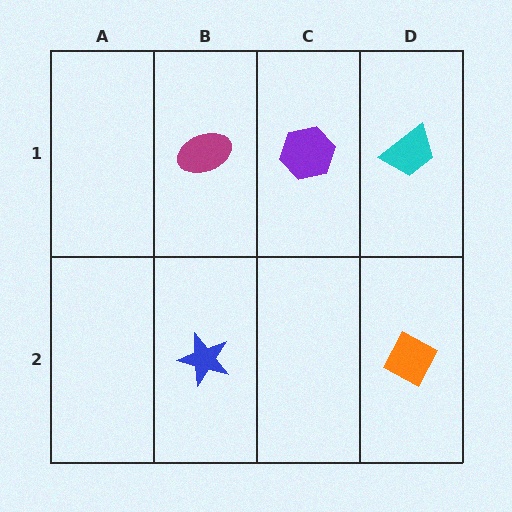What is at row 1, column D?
A cyan trapezoid.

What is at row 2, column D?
An orange diamond.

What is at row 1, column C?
A purple hexagon.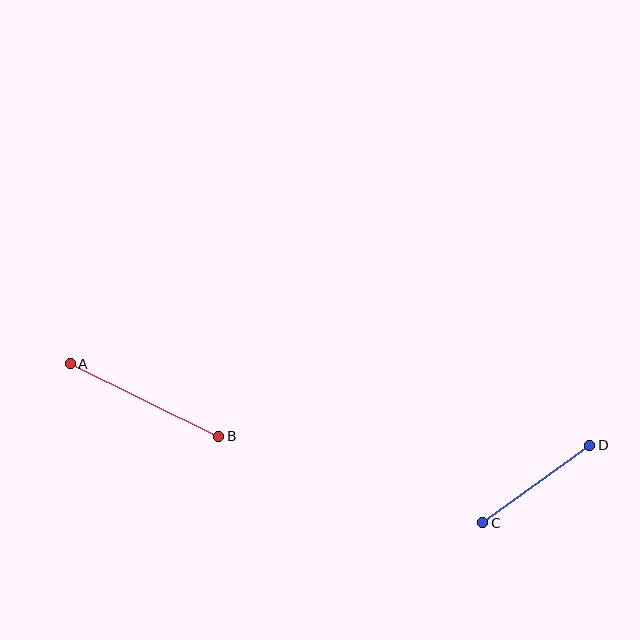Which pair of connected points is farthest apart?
Points A and B are farthest apart.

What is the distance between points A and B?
The distance is approximately 165 pixels.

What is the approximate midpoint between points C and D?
The midpoint is at approximately (536, 484) pixels.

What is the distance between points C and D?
The distance is approximately 132 pixels.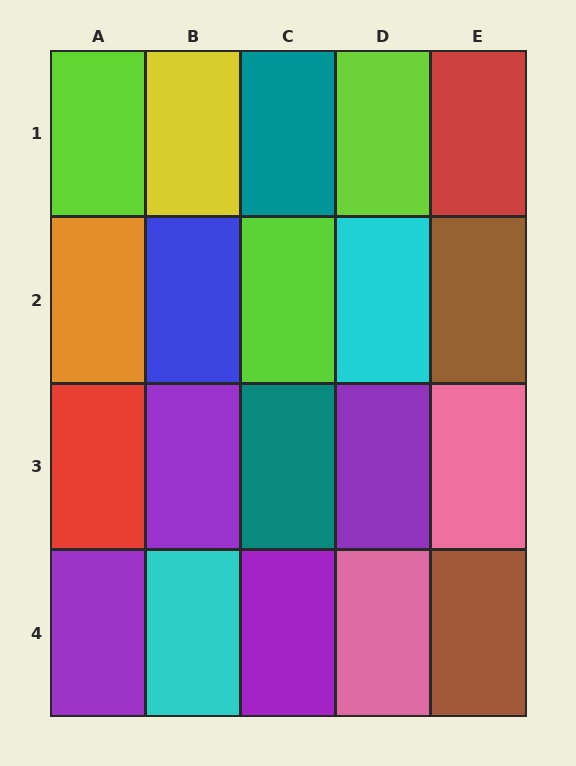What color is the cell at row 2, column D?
Cyan.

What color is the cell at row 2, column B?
Blue.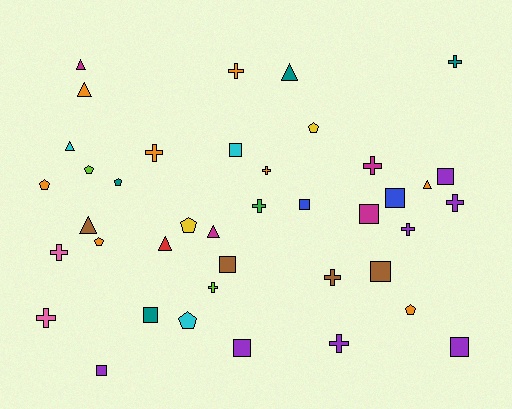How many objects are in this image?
There are 40 objects.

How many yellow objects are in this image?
There are 2 yellow objects.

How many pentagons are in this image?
There are 8 pentagons.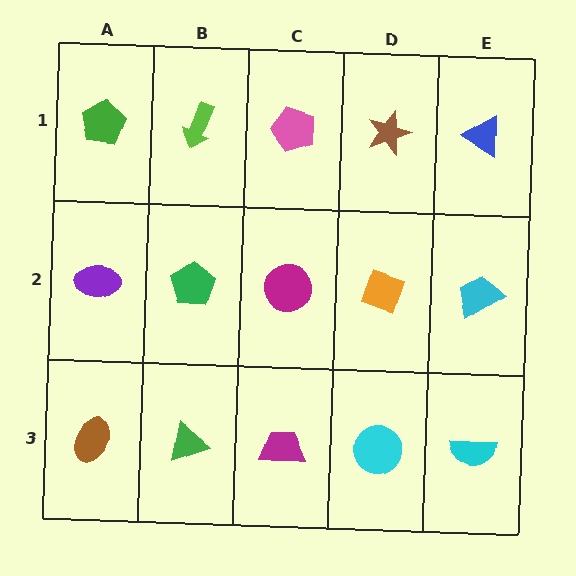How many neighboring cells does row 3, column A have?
2.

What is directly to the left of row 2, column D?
A magenta circle.